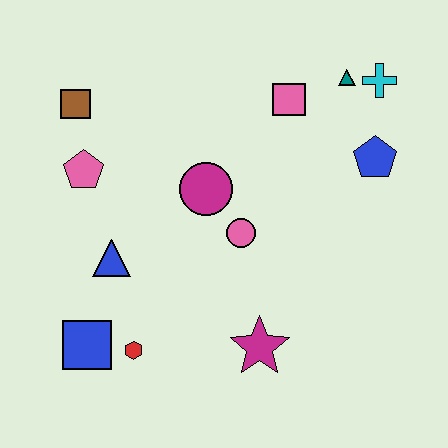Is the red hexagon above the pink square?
No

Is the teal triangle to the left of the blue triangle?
No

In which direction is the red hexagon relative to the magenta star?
The red hexagon is to the left of the magenta star.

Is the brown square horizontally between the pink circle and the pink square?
No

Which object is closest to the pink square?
The teal triangle is closest to the pink square.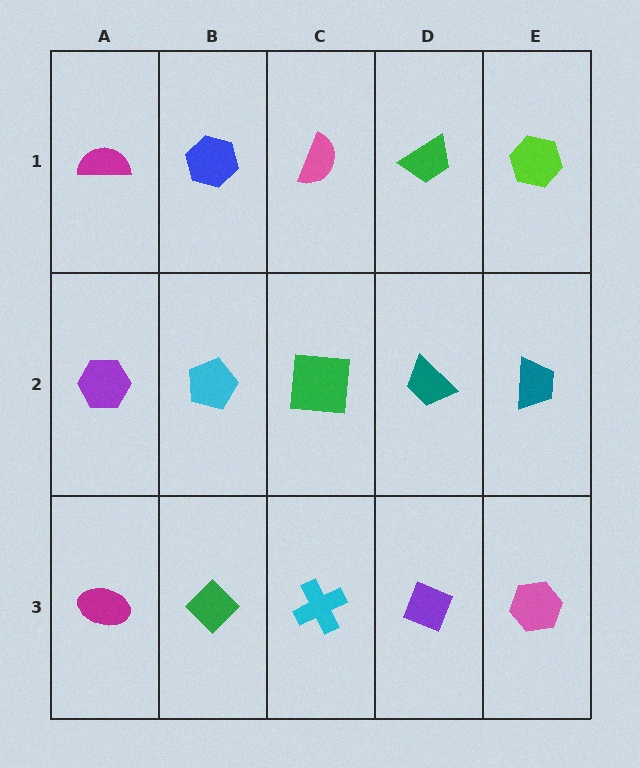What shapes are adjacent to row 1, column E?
A teal trapezoid (row 2, column E), a green trapezoid (row 1, column D).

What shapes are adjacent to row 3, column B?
A cyan pentagon (row 2, column B), a magenta ellipse (row 3, column A), a cyan cross (row 3, column C).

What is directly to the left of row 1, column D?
A pink semicircle.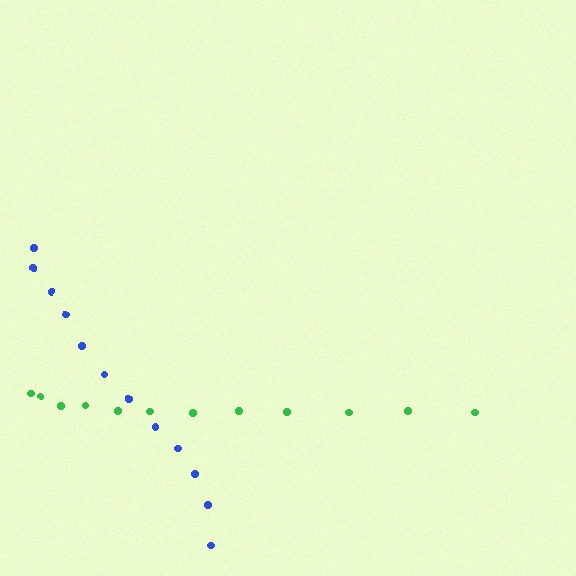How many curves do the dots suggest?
There are 2 distinct paths.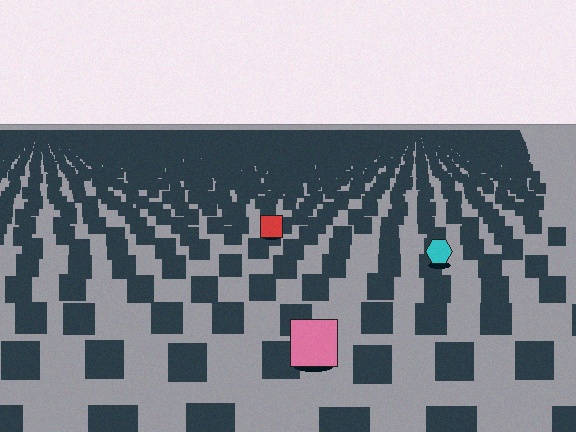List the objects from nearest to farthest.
From nearest to farthest: the pink square, the cyan hexagon, the red square.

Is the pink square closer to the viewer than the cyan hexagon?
Yes. The pink square is closer — you can tell from the texture gradient: the ground texture is coarser near it.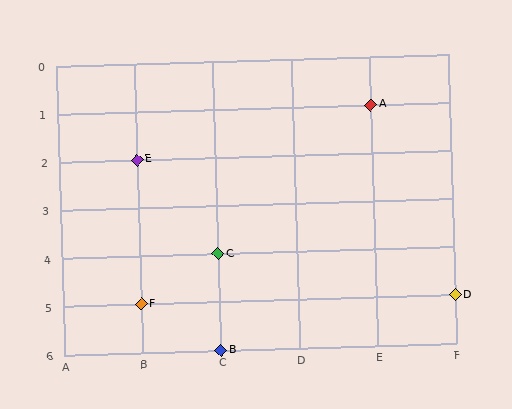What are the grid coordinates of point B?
Point B is at grid coordinates (C, 6).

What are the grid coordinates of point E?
Point E is at grid coordinates (B, 2).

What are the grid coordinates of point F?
Point F is at grid coordinates (B, 5).